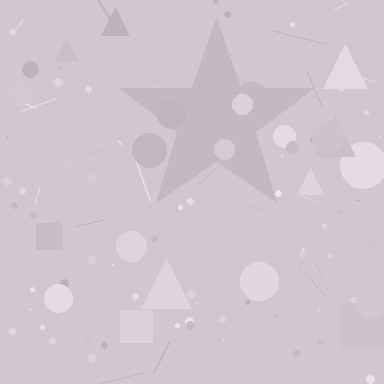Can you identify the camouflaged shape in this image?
The camouflaged shape is a star.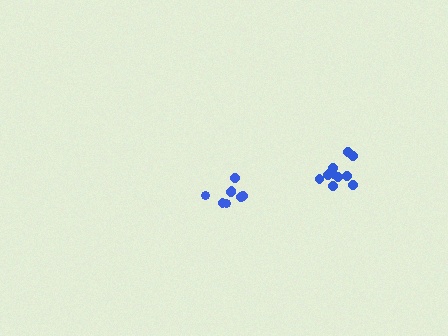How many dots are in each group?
Group 1: 11 dots, Group 2: 8 dots (19 total).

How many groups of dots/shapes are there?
There are 2 groups.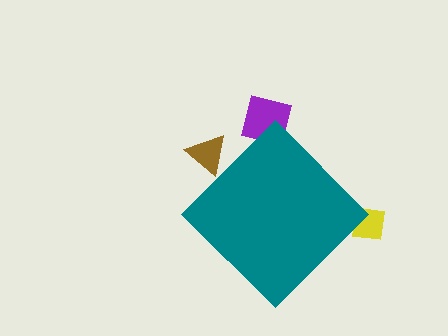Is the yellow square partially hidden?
Yes, the yellow square is partially hidden behind the teal diamond.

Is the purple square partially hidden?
Yes, the purple square is partially hidden behind the teal diamond.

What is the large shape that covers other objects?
A teal diamond.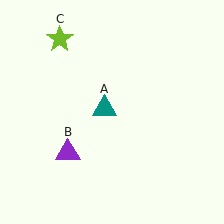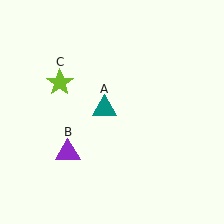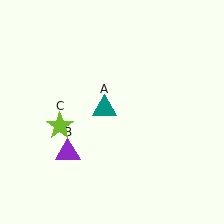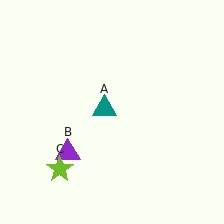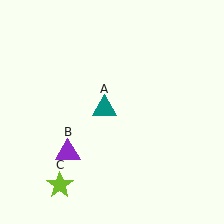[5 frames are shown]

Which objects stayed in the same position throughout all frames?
Teal triangle (object A) and purple triangle (object B) remained stationary.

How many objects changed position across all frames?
1 object changed position: lime star (object C).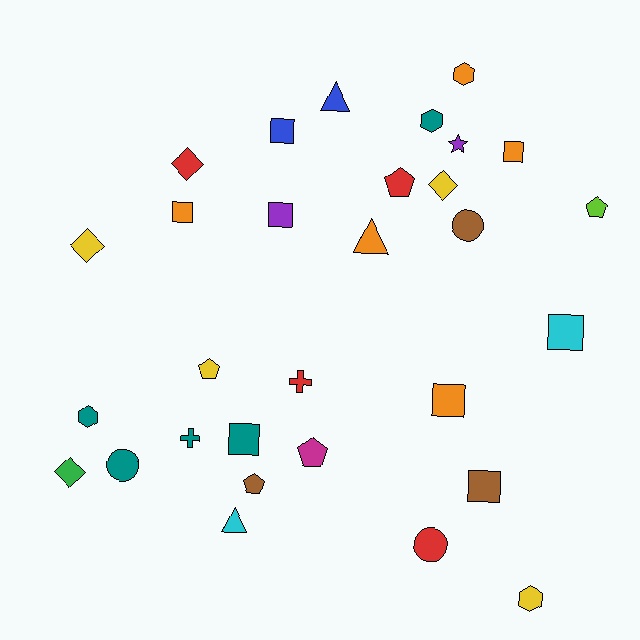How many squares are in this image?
There are 8 squares.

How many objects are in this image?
There are 30 objects.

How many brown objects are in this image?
There are 3 brown objects.